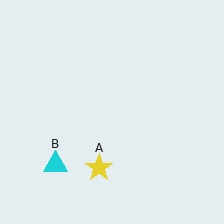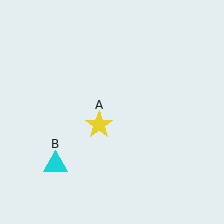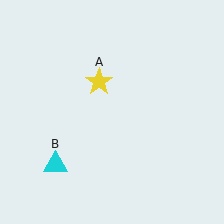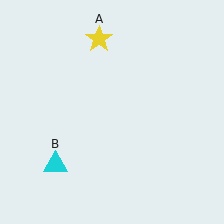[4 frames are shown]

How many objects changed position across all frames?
1 object changed position: yellow star (object A).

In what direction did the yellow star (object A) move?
The yellow star (object A) moved up.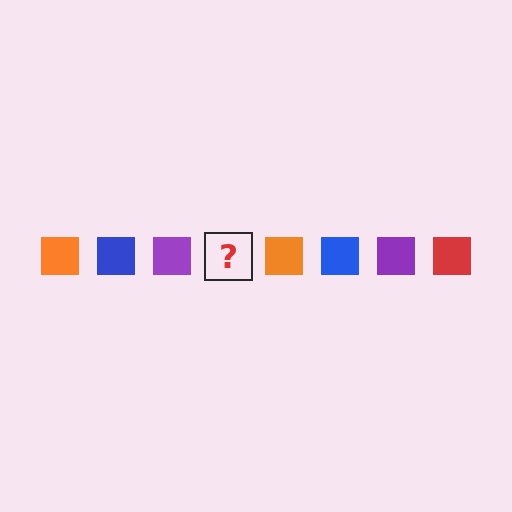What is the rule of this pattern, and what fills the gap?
The rule is that the pattern cycles through orange, blue, purple, red squares. The gap should be filled with a red square.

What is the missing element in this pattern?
The missing element is a red square.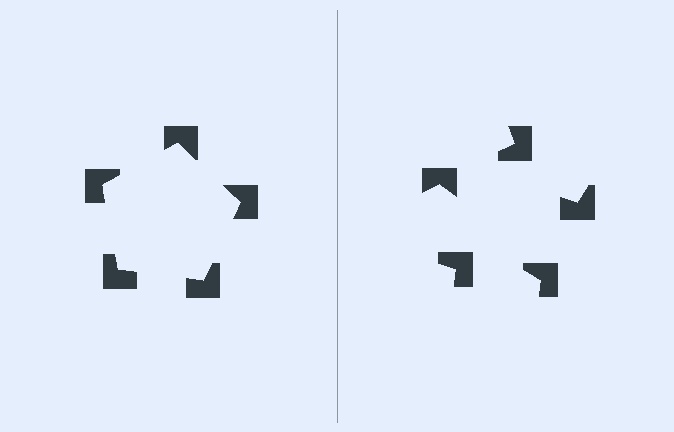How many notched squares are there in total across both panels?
10 — 5 on each side.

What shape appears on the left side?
An illusory pentagon.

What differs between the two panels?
The notched squares are positioned identically on both sides; only the wedge orientations differ. On the left they align to a pentagon; on the right they are misaligned.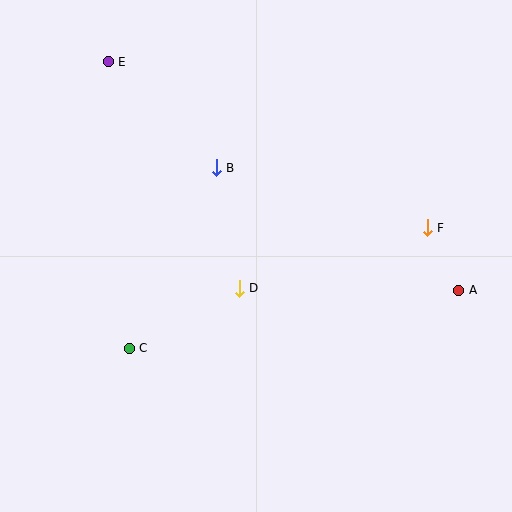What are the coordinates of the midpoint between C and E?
The midpoint between C and E is at (119, 205).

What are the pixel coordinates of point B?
Point B is at (216, 168).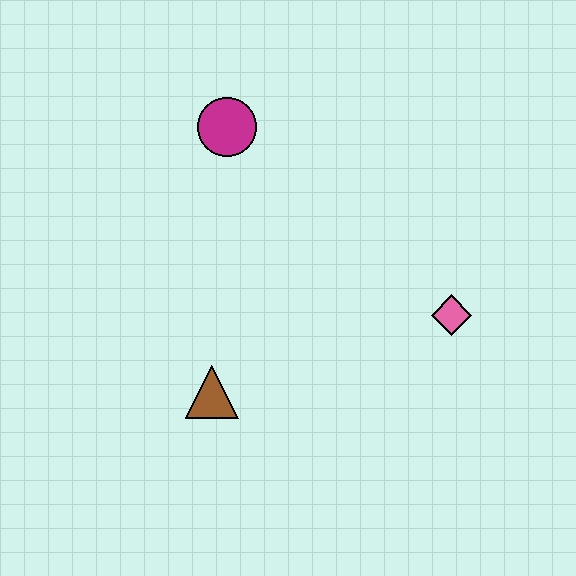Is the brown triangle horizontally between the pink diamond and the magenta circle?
No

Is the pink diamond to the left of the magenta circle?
No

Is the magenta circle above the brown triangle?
Yes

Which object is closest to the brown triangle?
The pink diamond is closest to the brown triangle.